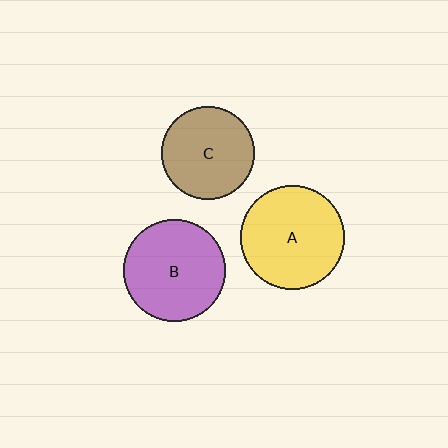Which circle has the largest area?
Circle A (yellow).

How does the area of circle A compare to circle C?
Approximately 1.3 times.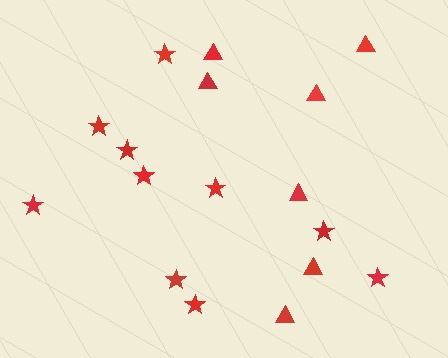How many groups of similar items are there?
There are 2 groups: one group of triangles (7) and one group of stars (10).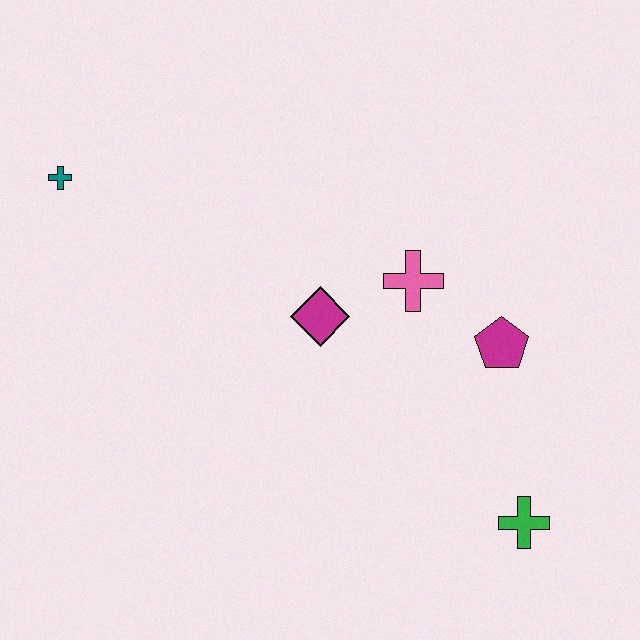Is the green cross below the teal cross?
Yes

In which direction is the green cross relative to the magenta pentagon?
The green cross is below the magenta pentagon.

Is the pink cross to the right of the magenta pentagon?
No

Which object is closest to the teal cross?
The magenta diamond is closest to the teal cross.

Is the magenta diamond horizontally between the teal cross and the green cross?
Yes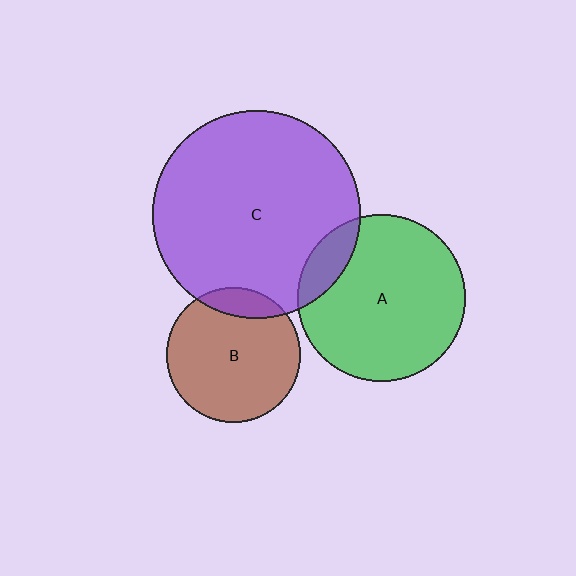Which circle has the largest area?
Circle C (purple).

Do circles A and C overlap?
Yes.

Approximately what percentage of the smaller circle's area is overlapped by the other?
Approximately 15%.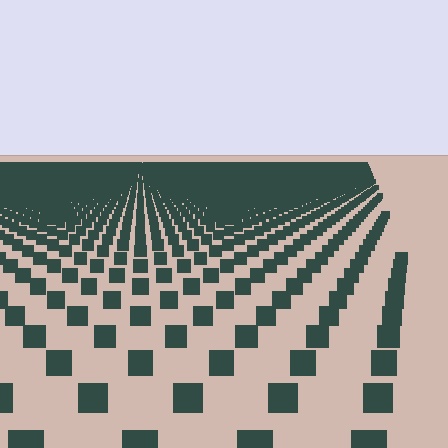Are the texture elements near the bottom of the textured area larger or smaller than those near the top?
Larger. Near the bottom, elements are closer to the viewer and appear at a bigger on-screen size.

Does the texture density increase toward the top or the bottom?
Density increases toward the top.